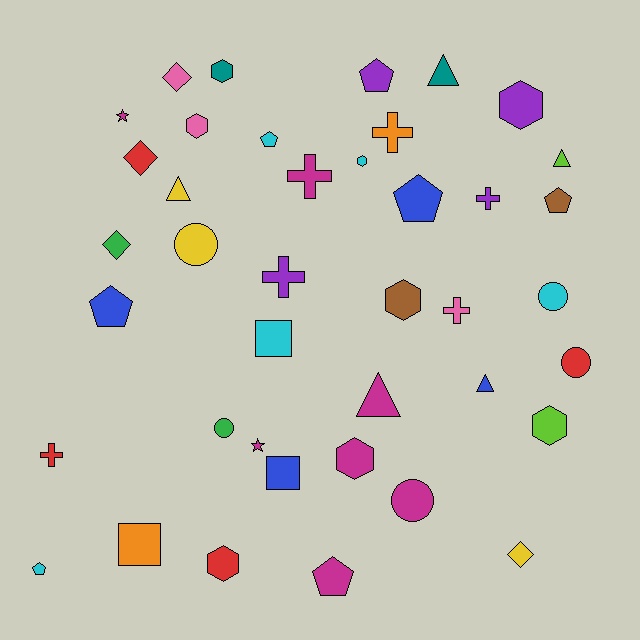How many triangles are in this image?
There are 5 triangles.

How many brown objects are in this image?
There are 2 brown objects.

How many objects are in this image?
There are 40 objects.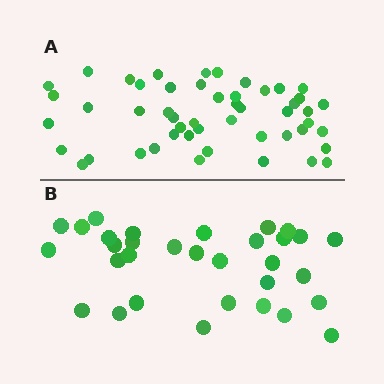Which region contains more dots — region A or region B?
Region A (the top region) has more dots.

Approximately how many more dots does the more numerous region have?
Region A has approximately 20 more dots than region B.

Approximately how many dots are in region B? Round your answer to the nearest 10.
About 30 dots. (The exact count is 32, which rounds to 30.)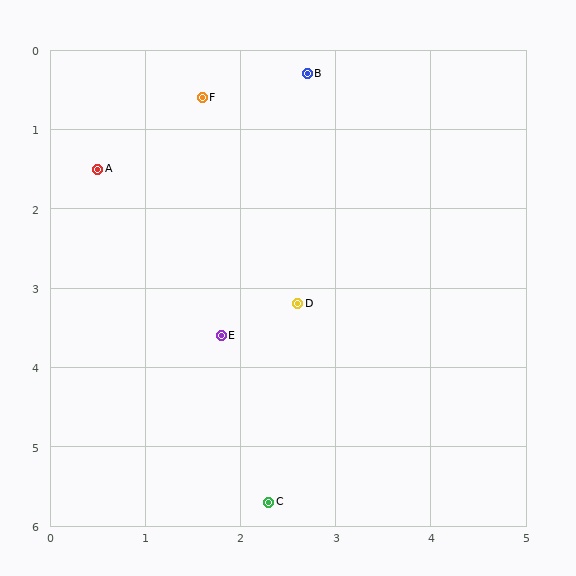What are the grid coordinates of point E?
Point E is at approximately (1.8, 3.6).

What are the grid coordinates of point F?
Point F is at approximately (1.6, 0.6).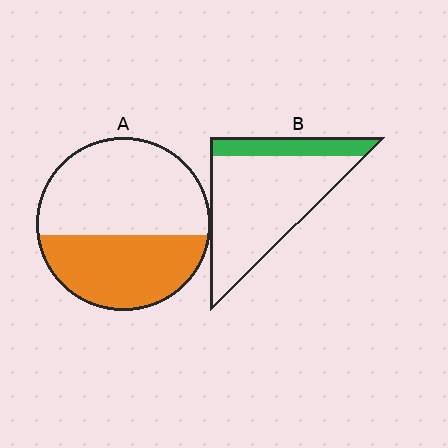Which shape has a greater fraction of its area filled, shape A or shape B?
Shape A.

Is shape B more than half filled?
No.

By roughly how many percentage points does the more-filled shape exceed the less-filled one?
By roughly 20 percentage points (A over B).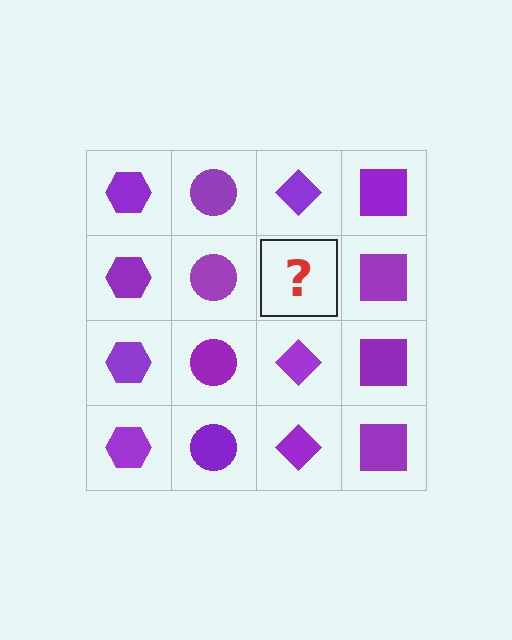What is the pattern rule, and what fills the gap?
The rule is that each column has a consistent shape. The gap should be filled with a purple diamond.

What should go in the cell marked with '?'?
The missing cell should contain a purple diamond.